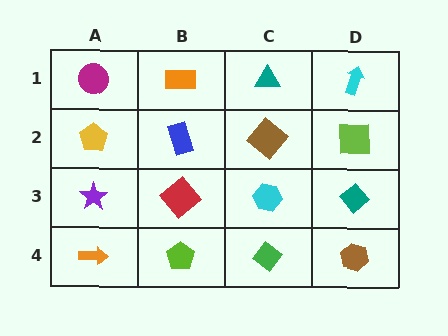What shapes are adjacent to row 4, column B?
A red diamond (row 3, column B), an orange arrow (row 4, column A), a green diamond (row 4, column C).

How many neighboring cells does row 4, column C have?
3.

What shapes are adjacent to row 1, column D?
A lime square (row 2, column D), a teal triangle (row 1, column C).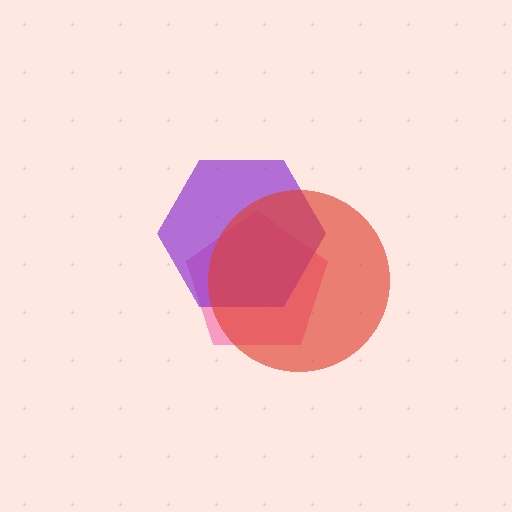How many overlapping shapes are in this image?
There are 3 overlapping shapes in the image.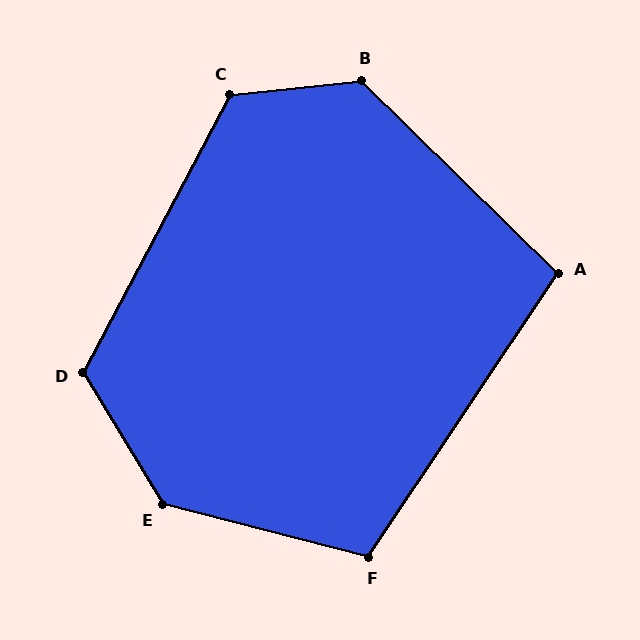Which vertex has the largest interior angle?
E, at approximately 135 degrees.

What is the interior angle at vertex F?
Approximately 109 degrees (obtuse).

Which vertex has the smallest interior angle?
A, at approximately 101 degrees.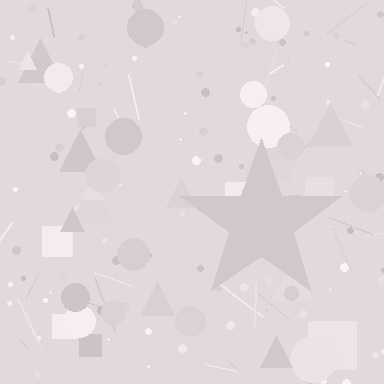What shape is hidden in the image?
A star is hidden in the image.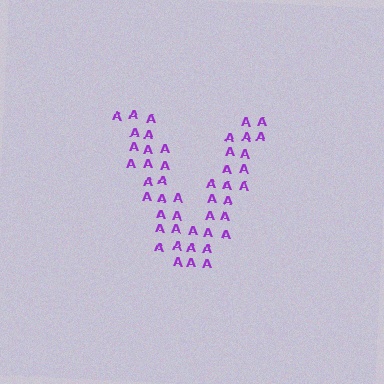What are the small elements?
The small elements are letter A's.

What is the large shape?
The large shape is the letter V.